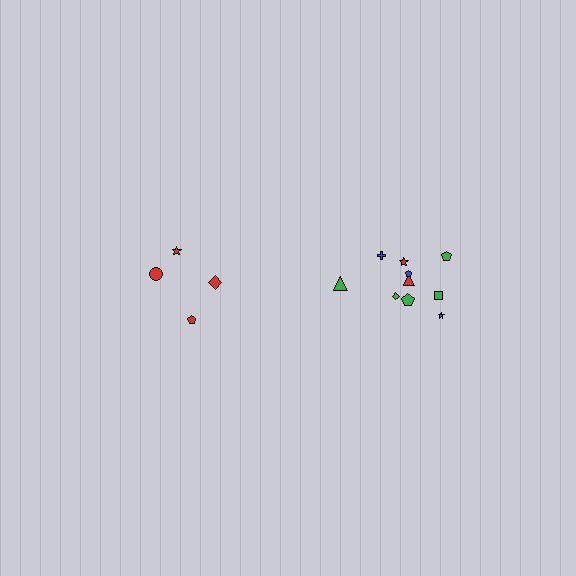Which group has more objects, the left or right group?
The right group.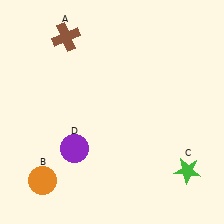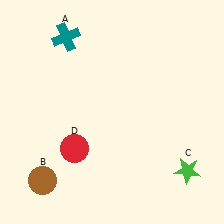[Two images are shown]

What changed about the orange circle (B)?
In Image 1, B is orange. In Image 2, it changed to brown.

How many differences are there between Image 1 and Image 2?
There are 3 differences between the two images.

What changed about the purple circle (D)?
In Image 1, D is purple. In Image 2, it changed to red.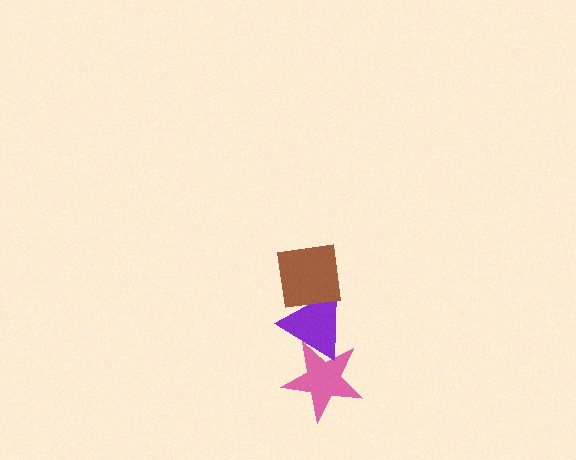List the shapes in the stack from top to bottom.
From top to bottom: the brown square, the purple triangle, the pink star.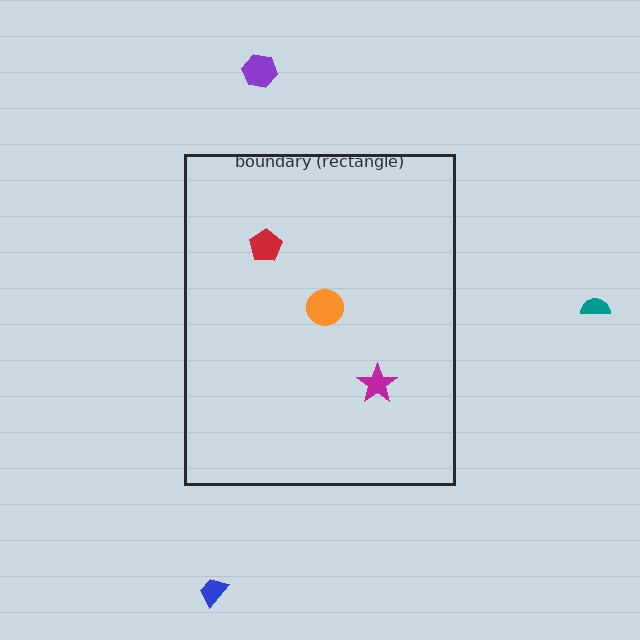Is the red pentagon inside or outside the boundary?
Inside.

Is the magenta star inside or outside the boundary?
Inside.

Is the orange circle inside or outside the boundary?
Inside.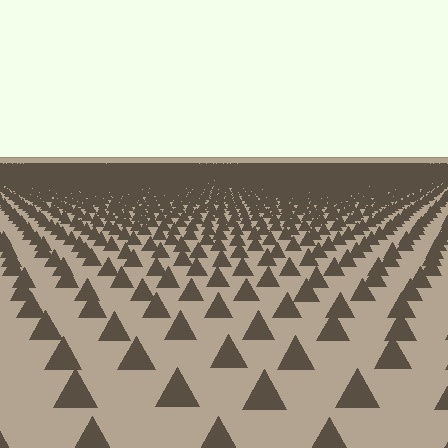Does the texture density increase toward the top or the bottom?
Density increases toward the top.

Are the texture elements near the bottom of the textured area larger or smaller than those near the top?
Larger. Near the bottom, elements are closer to the viewer and appear at a bigger on-screen size.